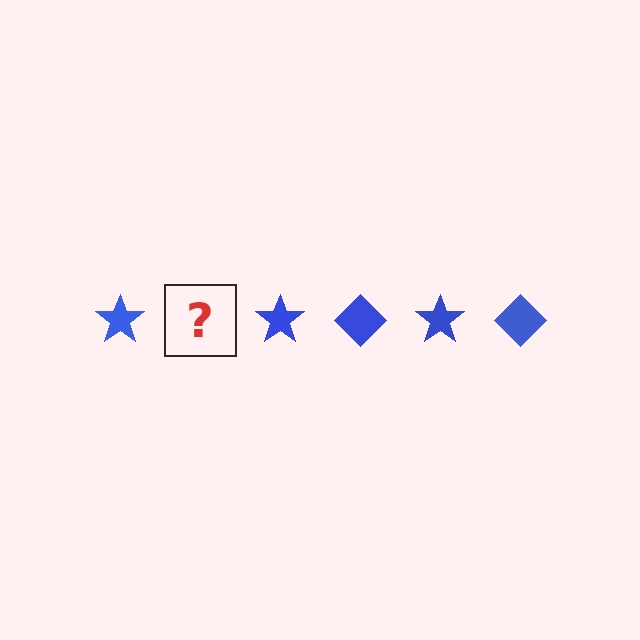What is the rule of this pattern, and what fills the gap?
The rule is that the pattern cycles through star, diamond shapes in blue. The gap should be filled with a blue diamond.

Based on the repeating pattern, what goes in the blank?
The blank should be a blue diamond.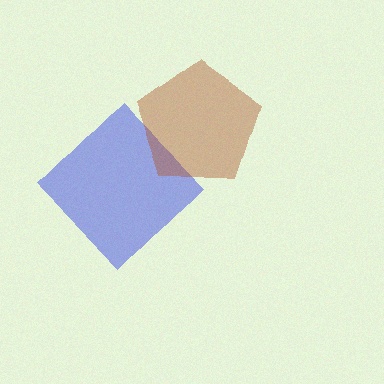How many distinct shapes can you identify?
There are 2 distinct shapes: a blue diamond, a brown pentagon.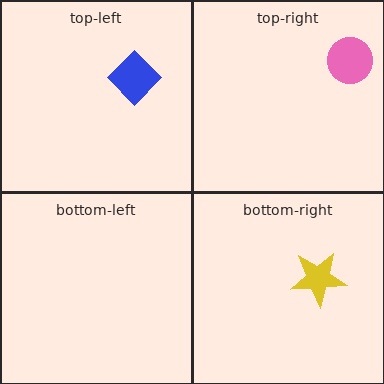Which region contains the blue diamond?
The top-left region.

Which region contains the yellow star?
The bottom-right region.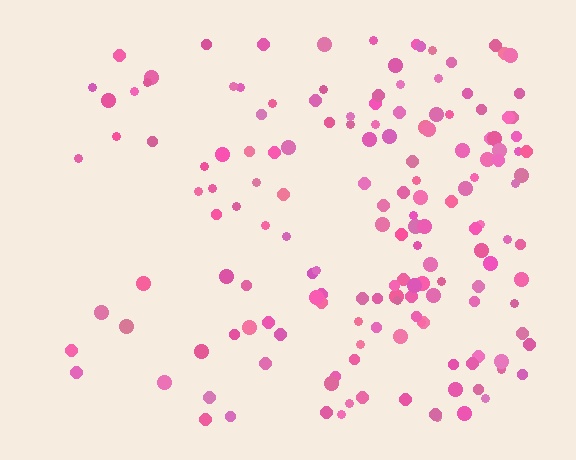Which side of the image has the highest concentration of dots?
The right.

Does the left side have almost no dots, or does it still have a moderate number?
Still a moderate number, just noticeably fewer than the right.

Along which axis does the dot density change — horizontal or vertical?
Horizontal.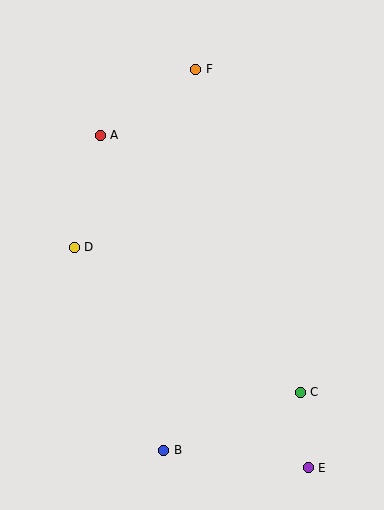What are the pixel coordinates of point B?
Point B is at (164, 450).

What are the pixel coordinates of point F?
Point F is at (196, 69).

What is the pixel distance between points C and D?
The distance between C and D is 268 pixels.